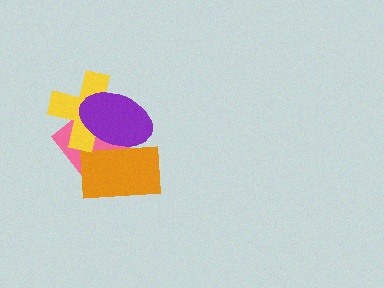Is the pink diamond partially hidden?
Yes, it is partially covered by another shape.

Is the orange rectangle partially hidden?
Yes, it is partially covered by another shape.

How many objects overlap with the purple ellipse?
3 objects overlap with the purple ellipse.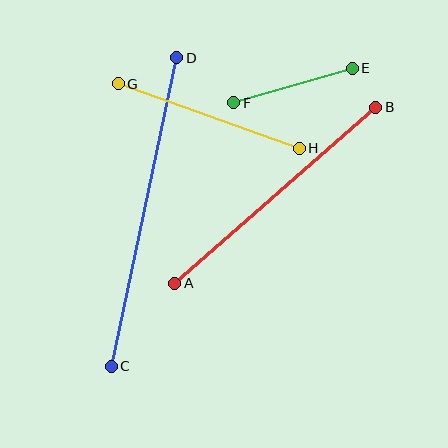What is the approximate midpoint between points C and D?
The midpoint is at approximately (144, 212) pixels.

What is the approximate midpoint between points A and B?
The midpoint is at approximately (275, 195) pixels.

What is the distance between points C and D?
The distance is approximately 315 pixels.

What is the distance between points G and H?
The distance is approximately 192 pixels.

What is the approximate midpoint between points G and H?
The midpoint is at approximately (209, 116) pixels.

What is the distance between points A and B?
The distance is approximately 267 pixels.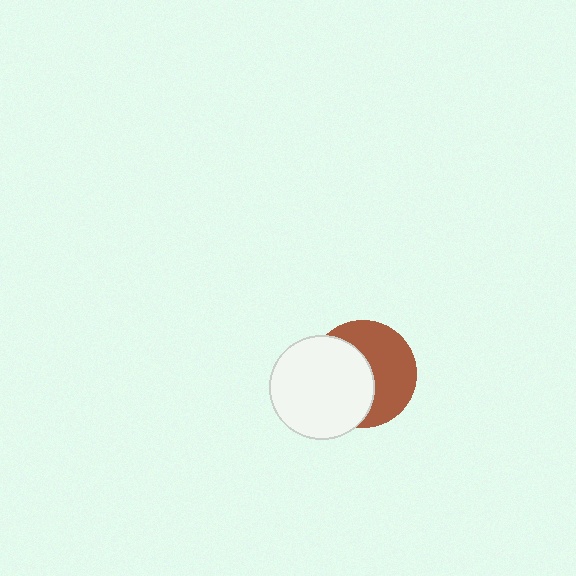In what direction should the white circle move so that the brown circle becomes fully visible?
The white circle should move left. That is the shortest direction to clear the overlap and leave the brown circle fully visible.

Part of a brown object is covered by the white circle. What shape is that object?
It is a circle.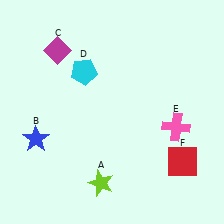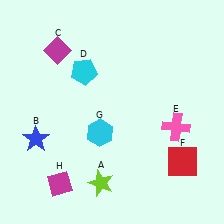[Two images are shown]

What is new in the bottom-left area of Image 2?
A cyan hexagon (G) was added in the bottom-left area of Image 2.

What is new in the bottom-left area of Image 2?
A magenta diamond (H) was added in the bottom-left area of Image 2.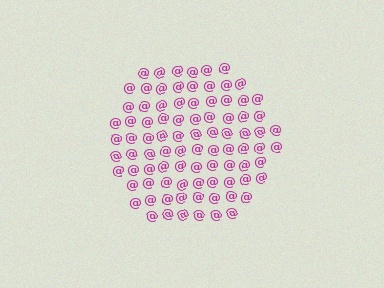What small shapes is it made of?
It is made of small at signs.